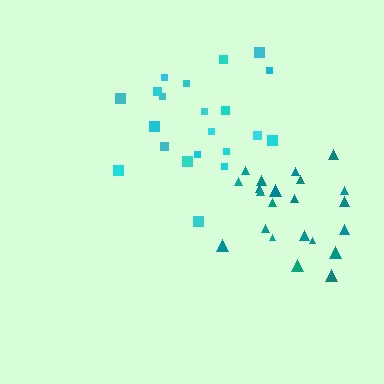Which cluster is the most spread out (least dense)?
Cyan.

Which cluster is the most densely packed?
Teal.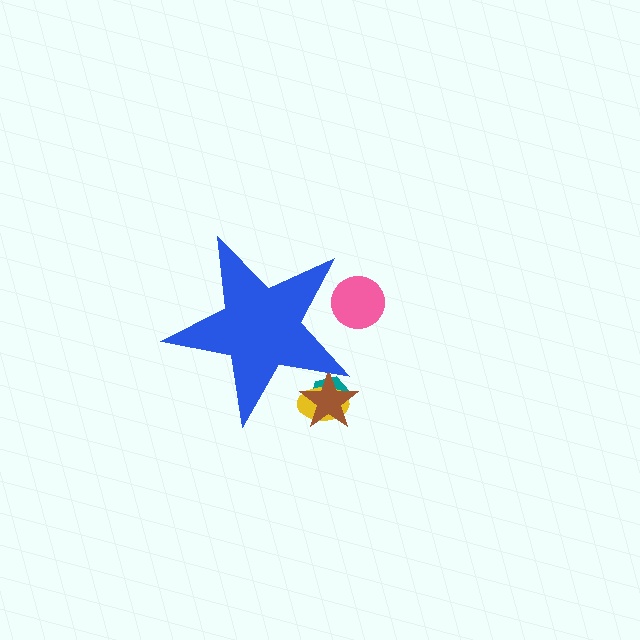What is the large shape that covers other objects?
A blue star.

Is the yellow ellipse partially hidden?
Yes, the yellow ellipse is partially hidden behind the blue star.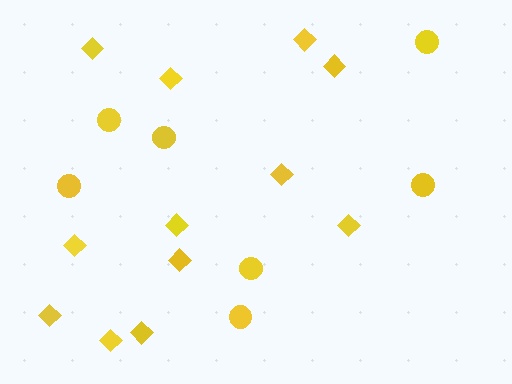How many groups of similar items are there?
There are 2 groups: one group of circles (7) and one group of diamonds (12).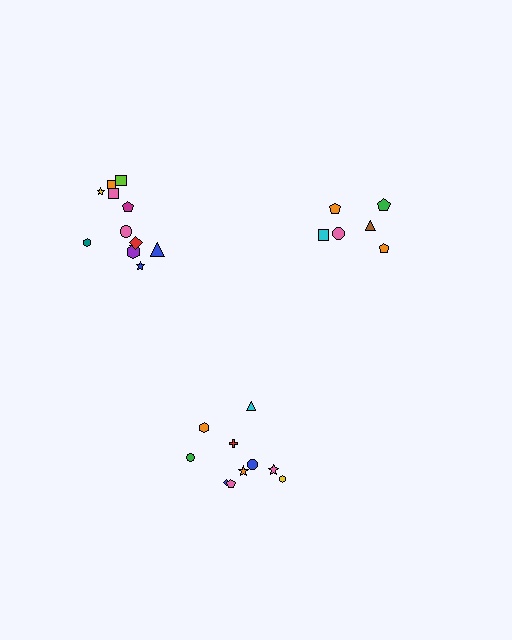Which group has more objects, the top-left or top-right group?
The top-left group.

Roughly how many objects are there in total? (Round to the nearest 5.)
Roughly 30 objects in total.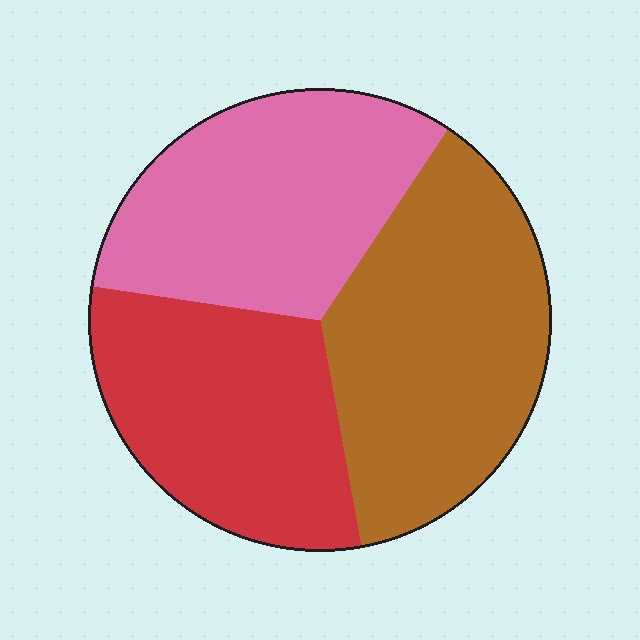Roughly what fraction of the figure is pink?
Pink covers 32% of the figure.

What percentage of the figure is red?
Red covers around 30% of the figure.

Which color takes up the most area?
Brown, at roughly 40%.